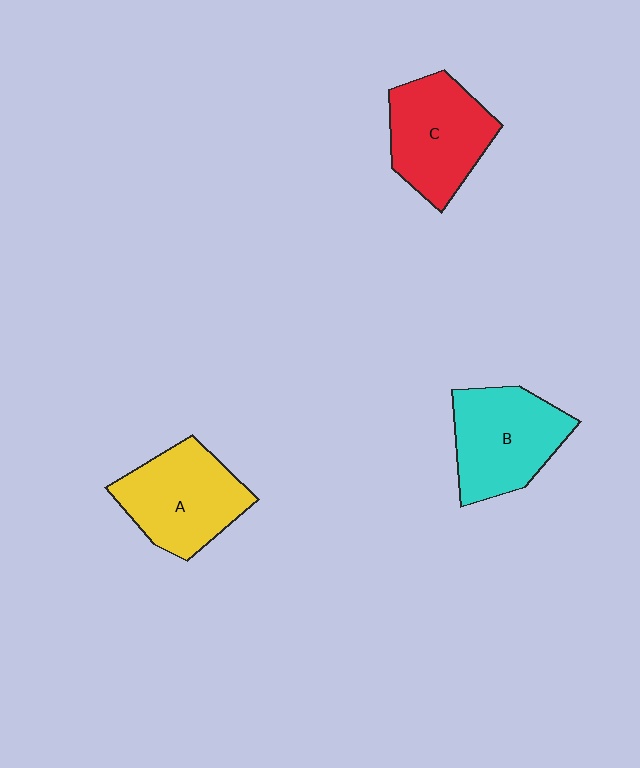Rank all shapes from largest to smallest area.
From largest to smallest: B (cyan), A (yellow), C (red).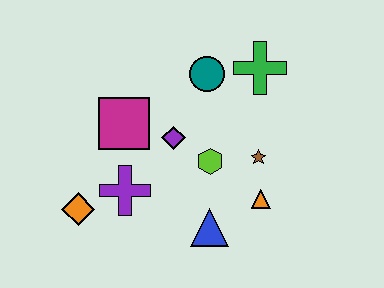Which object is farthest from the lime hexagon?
The orange diamond is farthest from the lime hexagon.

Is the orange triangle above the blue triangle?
Yes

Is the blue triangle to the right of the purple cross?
Yes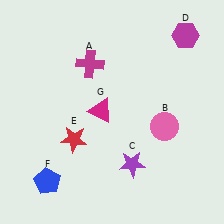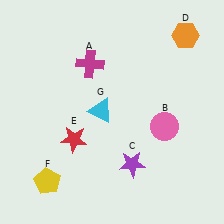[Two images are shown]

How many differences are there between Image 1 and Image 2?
There are 3 differences between the two images.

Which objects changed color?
D changed from magenta to orange. F changed from blue to yellow. G changed from magenta to cyan.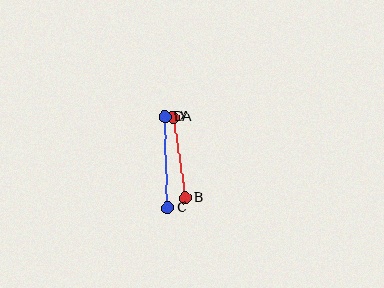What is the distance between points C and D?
The distance is approximately 91 pixels.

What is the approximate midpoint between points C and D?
The midpoint is at approximately (166, 162) pixels.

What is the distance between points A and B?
The distance is approximately 81 pixels.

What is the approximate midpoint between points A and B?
The midpoint is at approximately (179, 158) pixels.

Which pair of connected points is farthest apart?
Points C and D are farthest apart.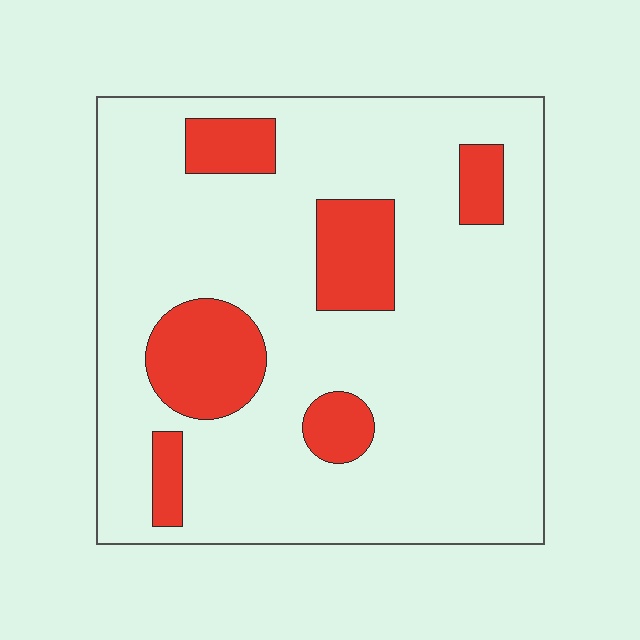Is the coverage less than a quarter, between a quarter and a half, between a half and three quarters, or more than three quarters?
Less than a quarter.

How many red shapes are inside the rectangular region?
6.